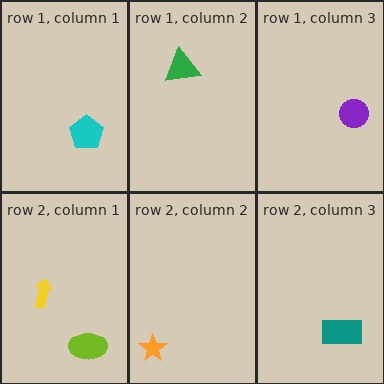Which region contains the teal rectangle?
The row 2, column 3 region.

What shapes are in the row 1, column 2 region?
The green triangle.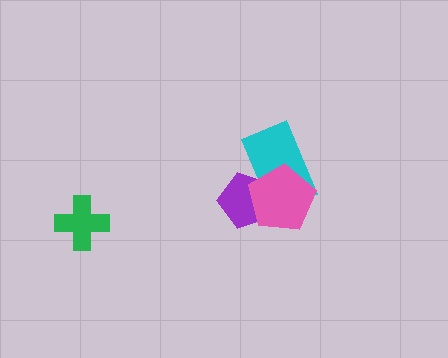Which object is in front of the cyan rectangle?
The pink pentagon is in front of the cyan rectangle.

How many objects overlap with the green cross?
0 objects overlap with the green cross.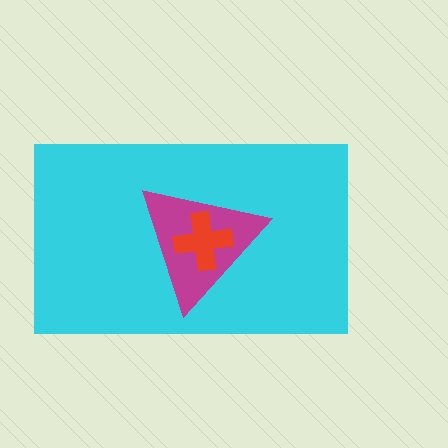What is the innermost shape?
The red cross.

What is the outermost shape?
The cyan rectangle.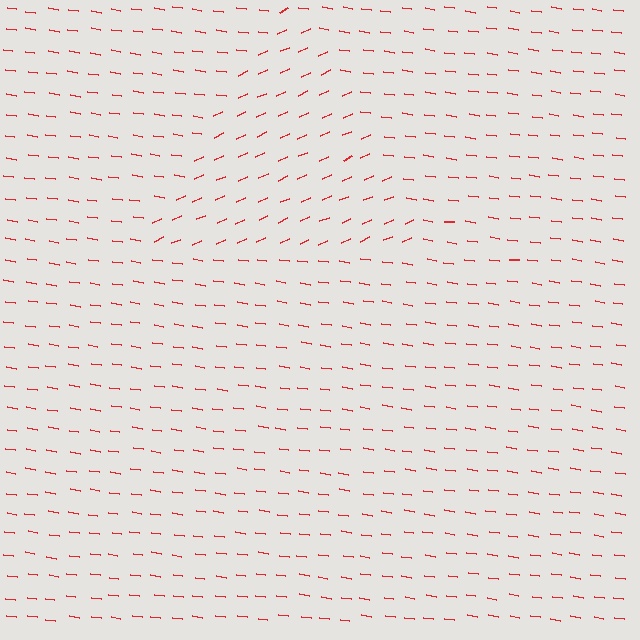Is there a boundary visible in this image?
Yes, there is a texture boundary formed by a change in line orientation.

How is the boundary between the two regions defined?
The boundary is defined purely by a change in line orientation (approximately 32 degrees difference). All lines are the same color and thickness.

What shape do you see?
I see a triangle.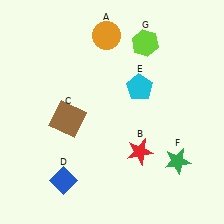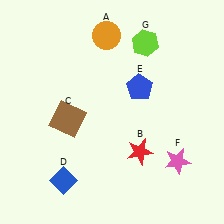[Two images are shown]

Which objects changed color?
E changed from cyan to blue. F changed from green to pink.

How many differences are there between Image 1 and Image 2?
There are 2 differences between the two images.